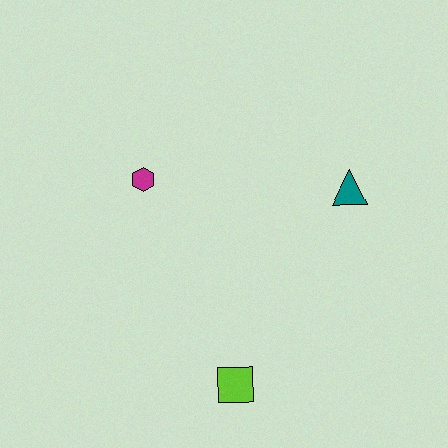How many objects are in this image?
There are 3 objects.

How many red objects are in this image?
There are no red objects.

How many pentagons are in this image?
There are no pentagons.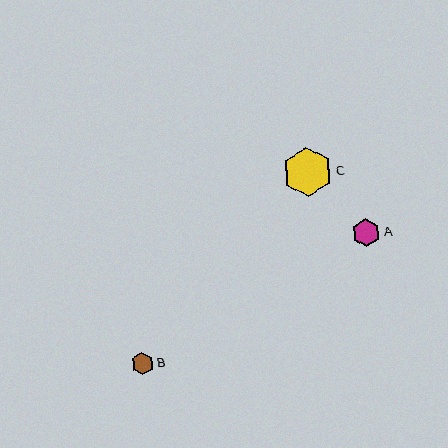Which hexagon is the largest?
Hexagon C is the largest with a size of approximately 49 pixels.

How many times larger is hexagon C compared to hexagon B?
Hexagon C is approximately 2.2 times the size of hexagon B.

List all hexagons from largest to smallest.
From largest to smallest: C, A, B.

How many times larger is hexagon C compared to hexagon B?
Hexagon C is approximately 2.2 times the size of hexagon B.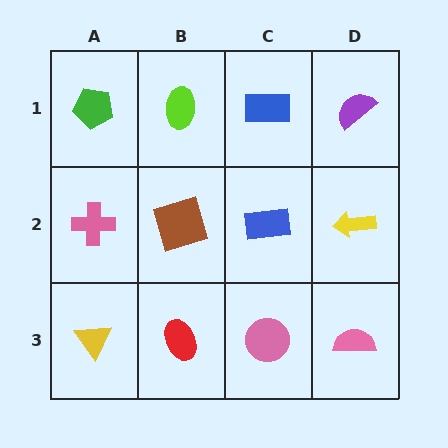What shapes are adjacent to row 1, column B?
A brown square (row 2, column B), a green pentagon (row 1, column A), a blue rectangle (row 1, column C).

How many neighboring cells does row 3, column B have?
3.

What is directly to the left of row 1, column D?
A blue rectangle.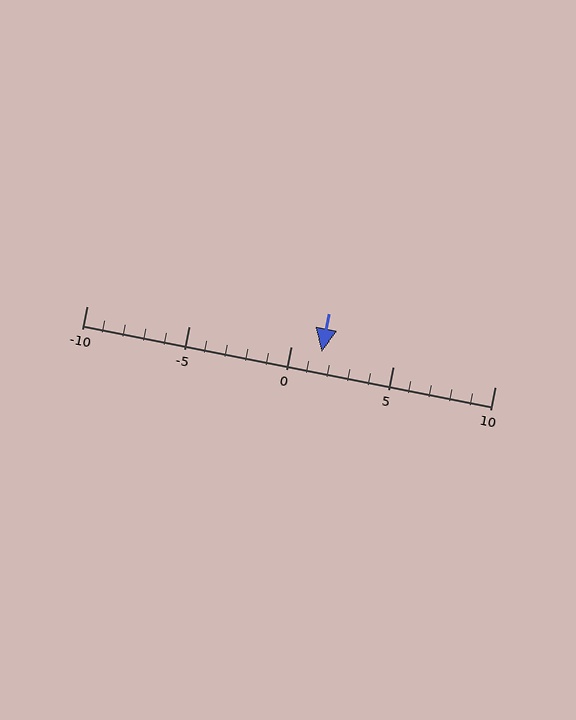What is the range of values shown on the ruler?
The ruler shows values from -10 to 10.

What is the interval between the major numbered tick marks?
The major tick marks are spaced 5 units apart.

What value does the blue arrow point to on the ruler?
The blue arrow points to approximately 2.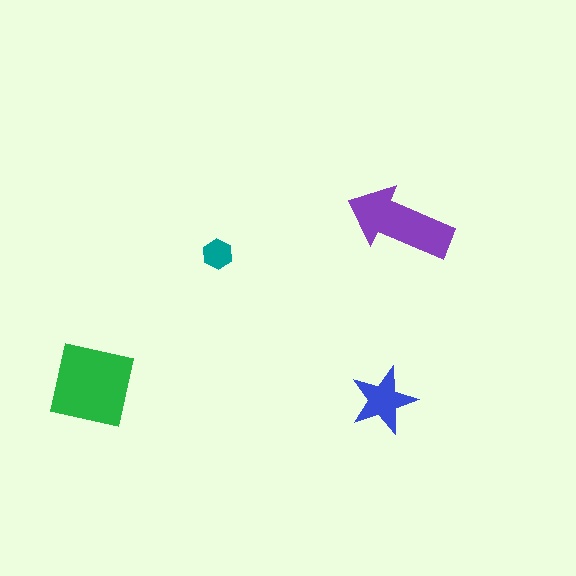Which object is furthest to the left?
The green square is leftmost.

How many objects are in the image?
There are 4 objects in the image.